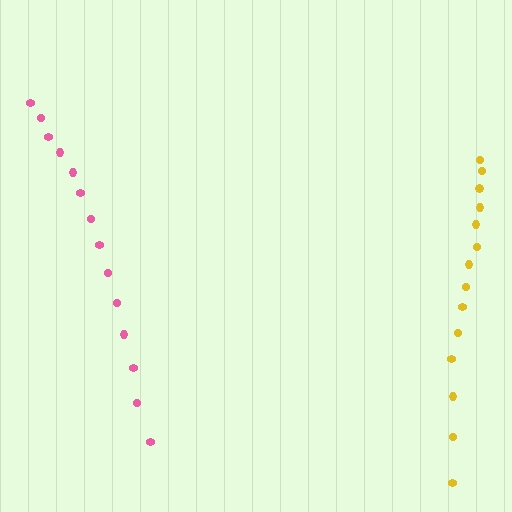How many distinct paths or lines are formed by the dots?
There are 2 distinct paths.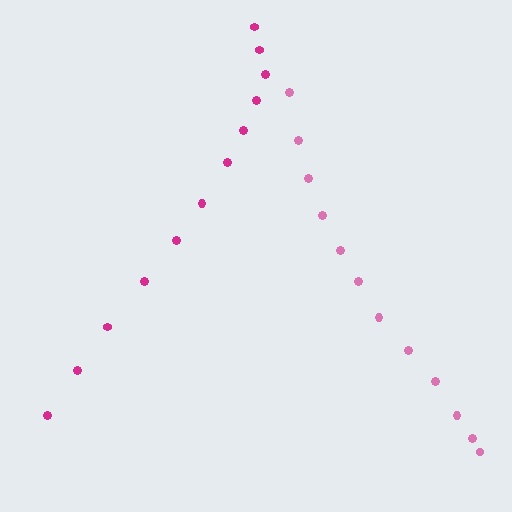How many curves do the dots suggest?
There are 2 distinct paths.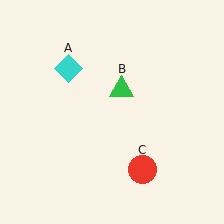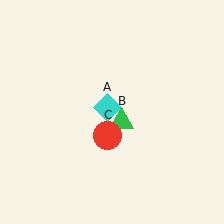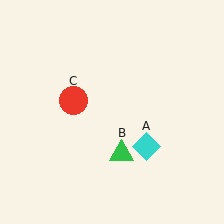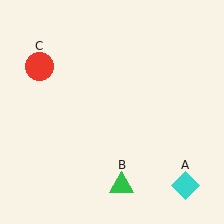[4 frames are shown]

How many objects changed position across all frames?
3 objects changed position: cyan diamond (object A), green triangle (object B), red circle (object C).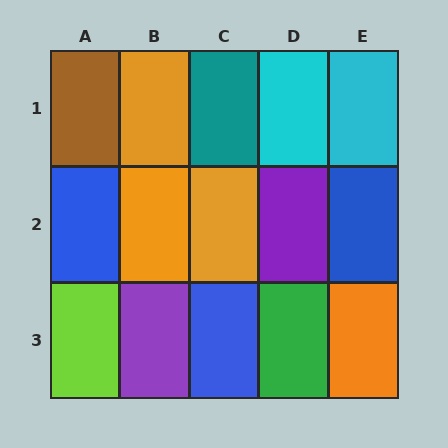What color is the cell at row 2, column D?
Purple.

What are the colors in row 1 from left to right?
Brown, orange, teal, cyan, cyan.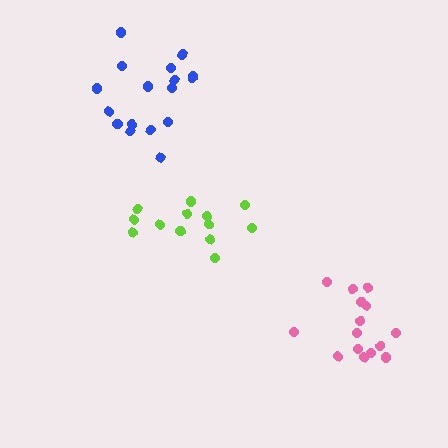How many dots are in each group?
Group 1: 17 dots, Group 2: 15 dots, Group 3: 13 dots (45 total).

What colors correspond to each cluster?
The clusters are colored: blue, pink, lime.